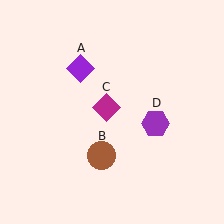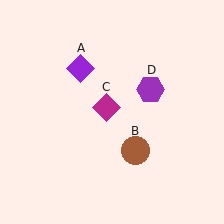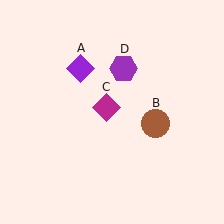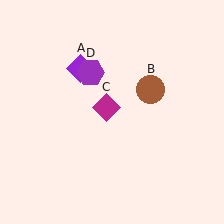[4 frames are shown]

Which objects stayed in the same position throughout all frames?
Purple diamond (object A) and magenta diamond (object C) remained stationary.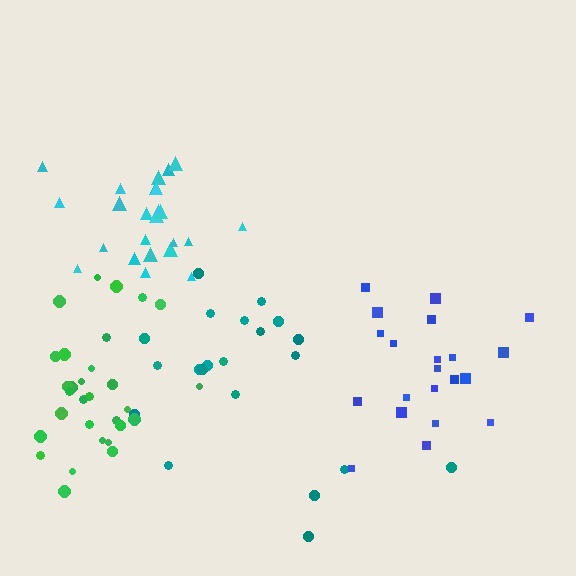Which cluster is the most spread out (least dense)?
Teal.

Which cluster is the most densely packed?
Green.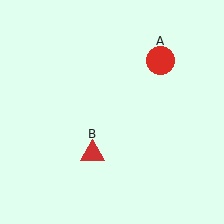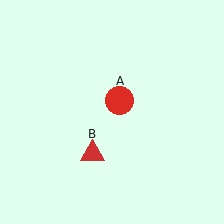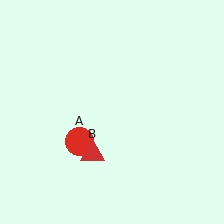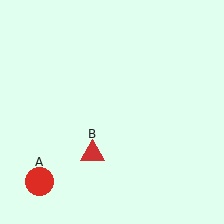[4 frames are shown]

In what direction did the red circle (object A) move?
The red circle (object A) moved down and to the left.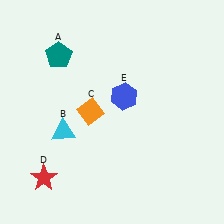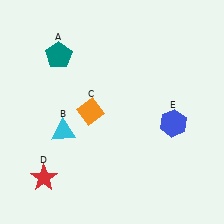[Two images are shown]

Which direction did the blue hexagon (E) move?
The blue hexagon (E) moved right.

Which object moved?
The blue hexagon (E) moved right.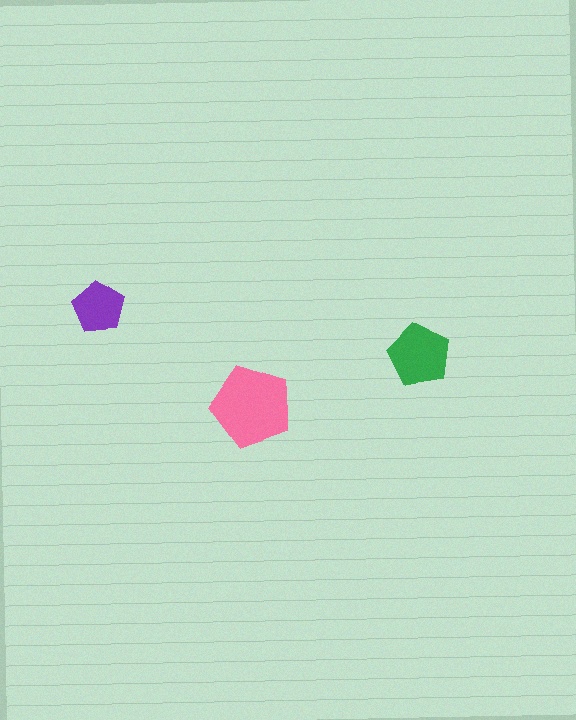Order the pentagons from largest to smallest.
the pink one, the green one, the purple one.